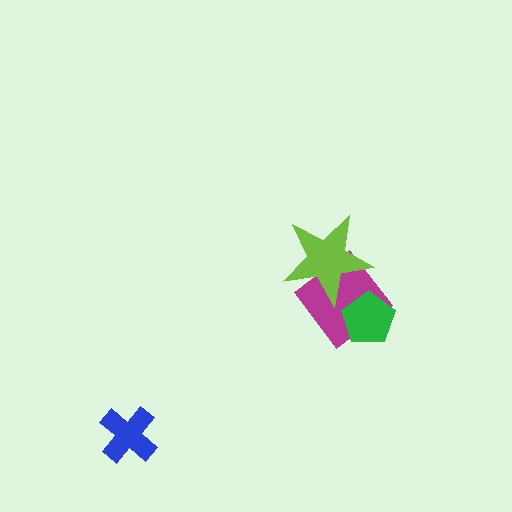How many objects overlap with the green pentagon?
1 object overlaps with the green pentagon.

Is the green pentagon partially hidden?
No, no other shape covers it.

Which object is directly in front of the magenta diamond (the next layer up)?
The lime star is directly in front of the magenta diamond.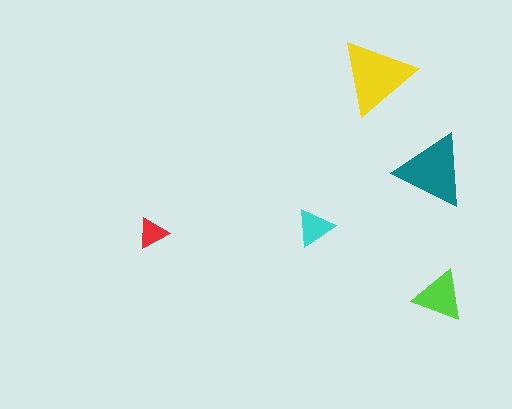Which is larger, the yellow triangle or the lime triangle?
The yellow one.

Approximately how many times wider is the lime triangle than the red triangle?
About 1.5 times wider.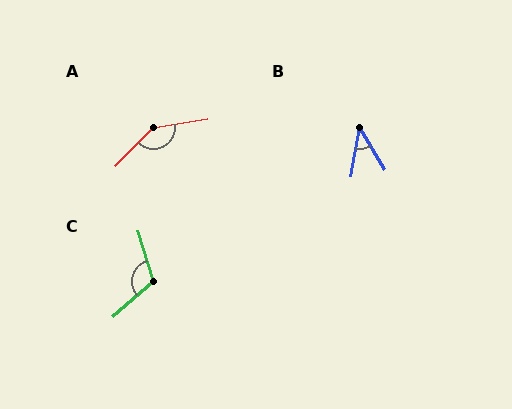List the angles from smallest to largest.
B (41°), C (113°), A (143°).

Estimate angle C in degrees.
Approximately 113 degrees.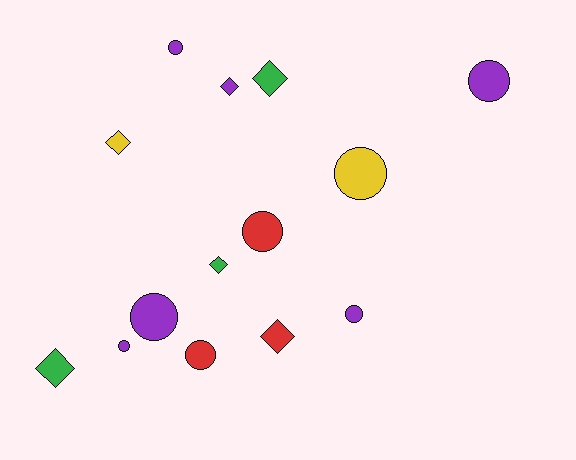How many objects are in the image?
There are 14 objects.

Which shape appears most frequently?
Circle, with 8 objects.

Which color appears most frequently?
Purple, with 6 objects.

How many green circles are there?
There are no green circles.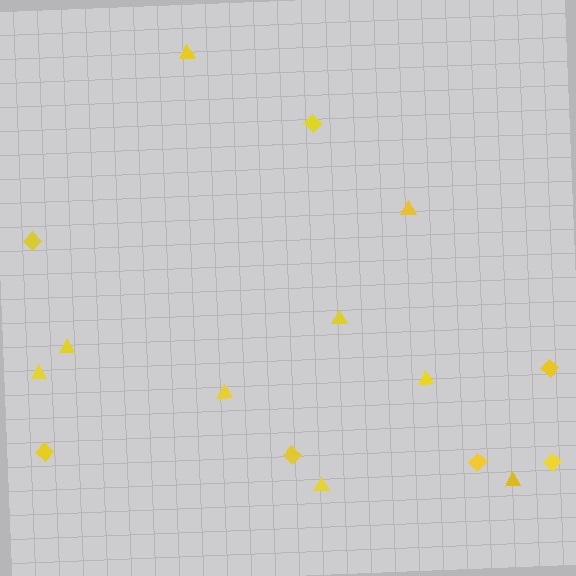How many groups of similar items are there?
There are 2 groups: one group of diamonds (7) and one group of triangles (9).